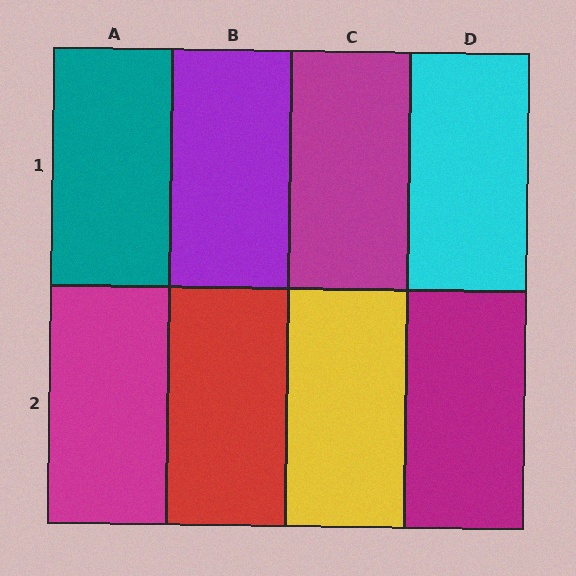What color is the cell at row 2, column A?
Magenta.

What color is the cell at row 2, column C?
Yellow.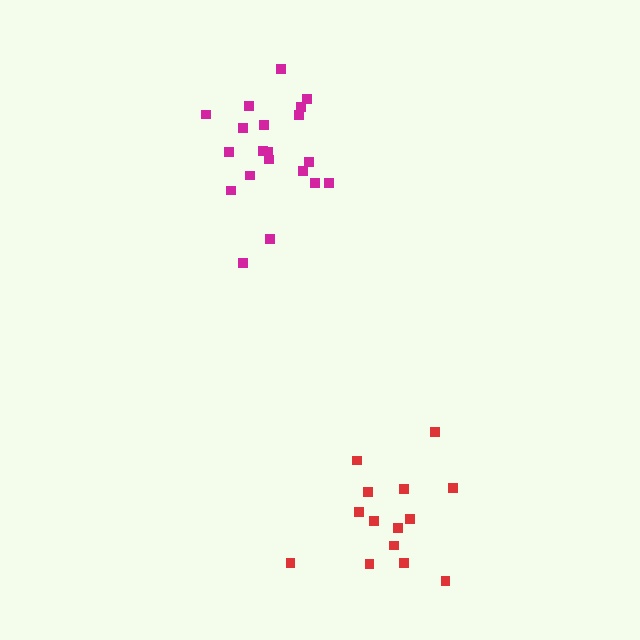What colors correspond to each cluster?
The clusters are colored: red, magenta.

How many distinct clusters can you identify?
There are 2 distinct clusters.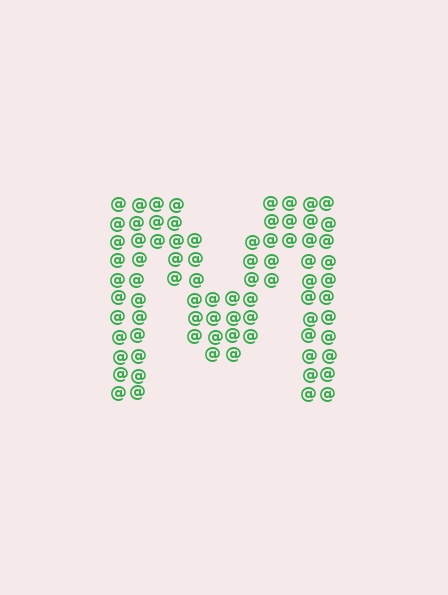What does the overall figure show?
The overall figure shows the letter M.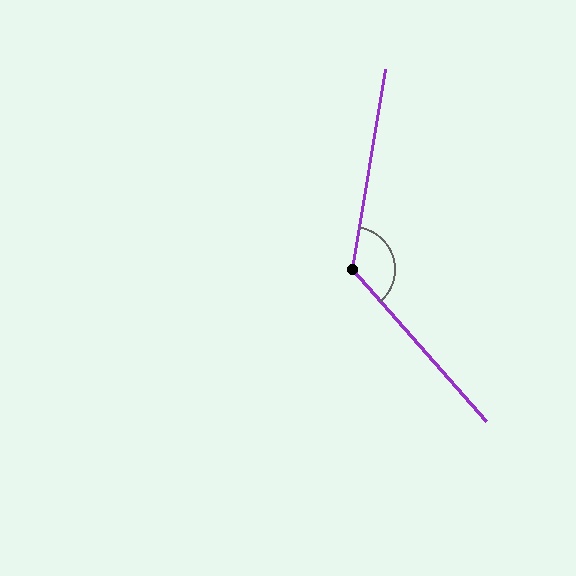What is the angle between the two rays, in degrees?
Approximately 129 degrees.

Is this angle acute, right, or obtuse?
It is obtuse.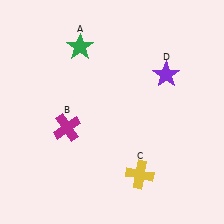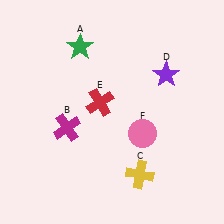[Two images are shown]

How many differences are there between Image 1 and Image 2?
There are 2 differences between the two images.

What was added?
A red cross (E), a pink circle (F) were added in Image 2.